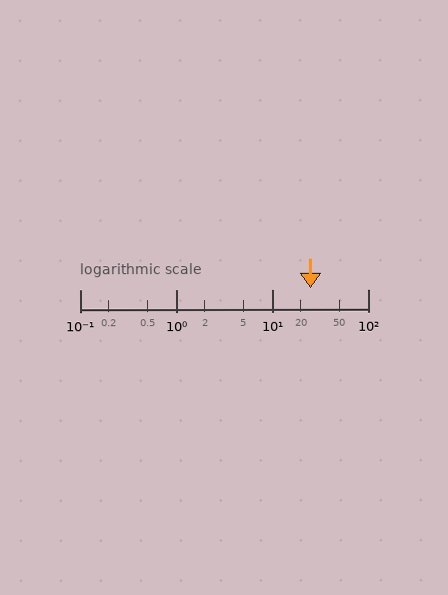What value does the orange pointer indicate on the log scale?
The pointer indicates approximately 25.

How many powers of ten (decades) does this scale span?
The scale spans 3 decades, from 0.1 to 100.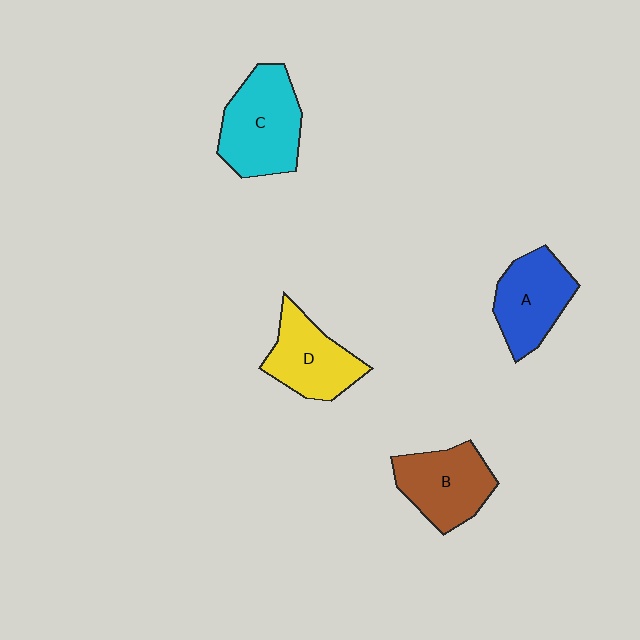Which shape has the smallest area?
Shape D (yellow).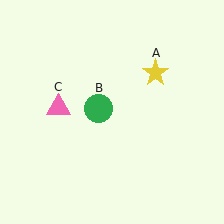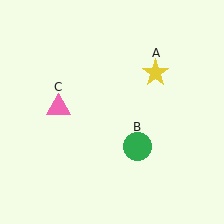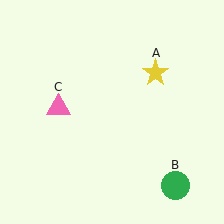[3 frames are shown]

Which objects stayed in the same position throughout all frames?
Yellow star (object A) and pink triangle (object C) remained stationary.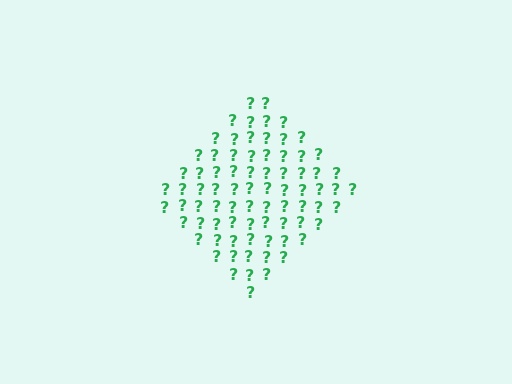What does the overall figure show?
The overall figure shows a diamond.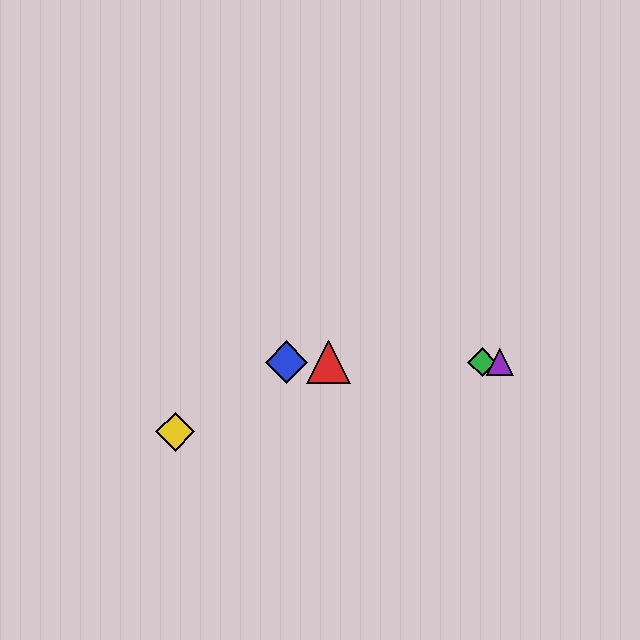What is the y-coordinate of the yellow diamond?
The yellow diamond is at y≈432.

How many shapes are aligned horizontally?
4 shapes (the red triangle, the blue diamond, the green diamond, the purple triangle) are aligned horizontally.